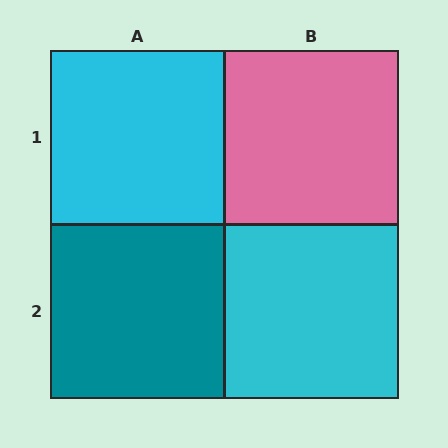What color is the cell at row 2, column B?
Cyan.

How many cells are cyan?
2 cells are cyan.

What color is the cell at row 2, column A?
Teal.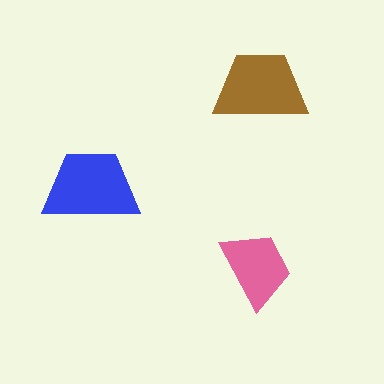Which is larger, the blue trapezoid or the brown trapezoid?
The blue one.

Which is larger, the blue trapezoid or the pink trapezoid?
The blue one.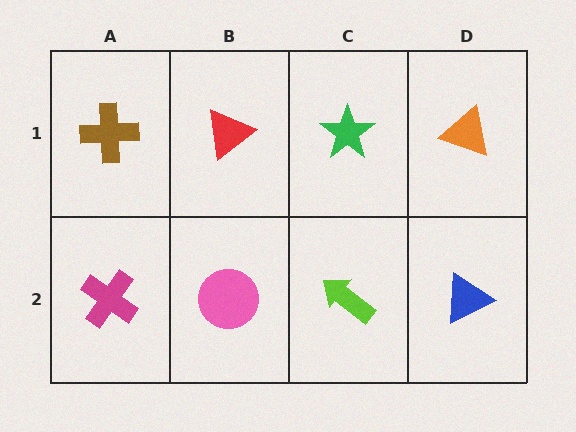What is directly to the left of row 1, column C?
A red triangle.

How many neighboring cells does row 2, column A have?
2.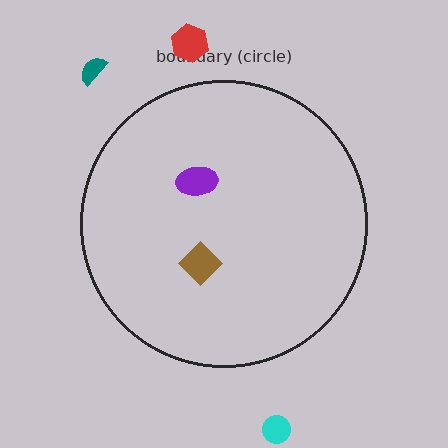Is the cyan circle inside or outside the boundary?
Outside.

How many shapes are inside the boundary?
2 inside, 3 outside.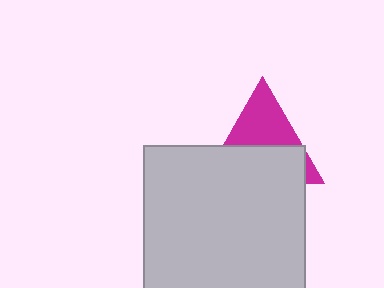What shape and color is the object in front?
The object in front is a light gray square.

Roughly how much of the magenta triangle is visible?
About half of it is visible (roughly 47%).